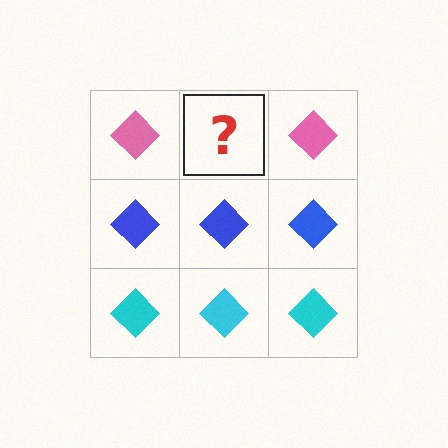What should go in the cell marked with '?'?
The missing cell should contain a pink diamond.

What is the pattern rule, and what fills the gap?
The rule is that each row has a consistent color. The gap should be filled with a pink diamond.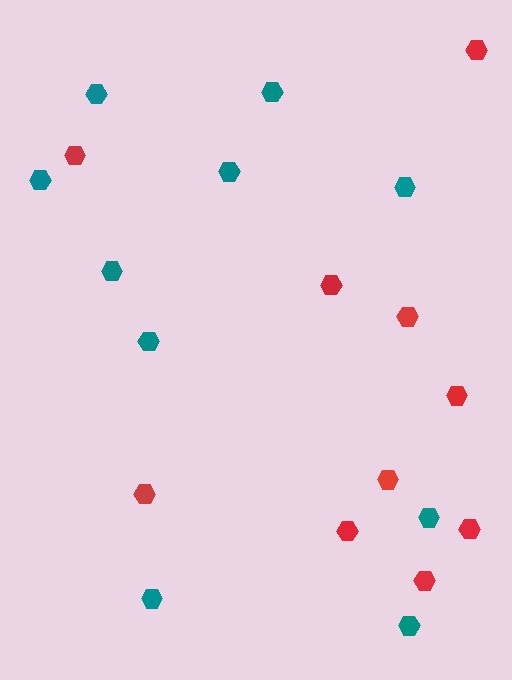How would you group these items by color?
There are 2 groups: one group of red hexagons (10) and one group of teal hexagons (10).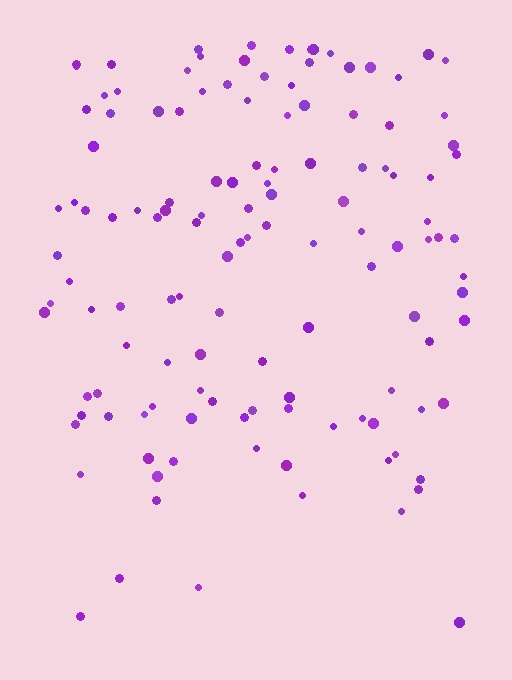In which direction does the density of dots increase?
From bottom to top, with the top side densest.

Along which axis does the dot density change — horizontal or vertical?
Vertical.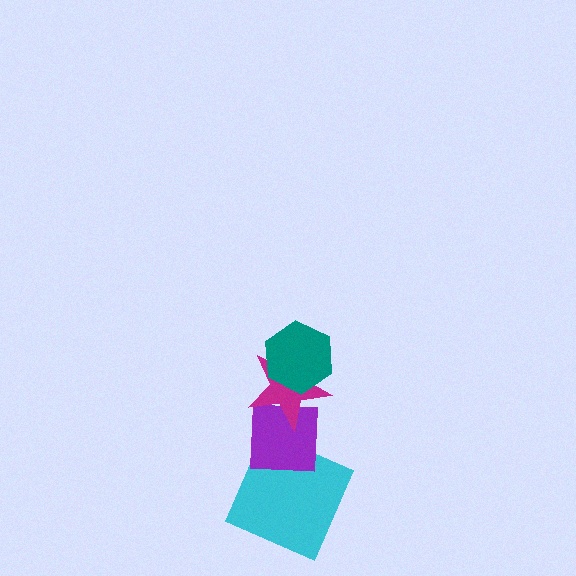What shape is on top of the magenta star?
The teal hexagon is on top of the magenta star.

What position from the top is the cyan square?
The cyan square is 4th from the top.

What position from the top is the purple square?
The purple square is 3rd from the top.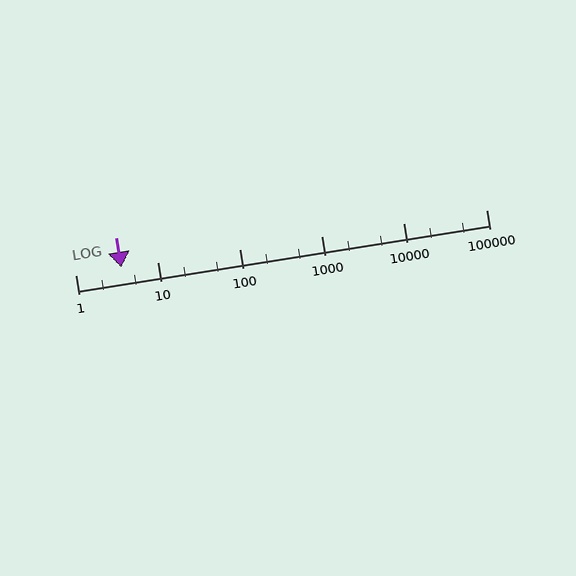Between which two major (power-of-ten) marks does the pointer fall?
The pointer is between 1 and 10.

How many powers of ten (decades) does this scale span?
The scale spans 5 decades, from 1 to 100000.